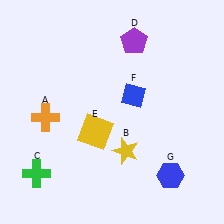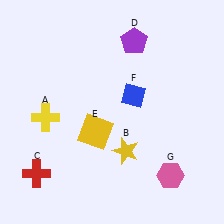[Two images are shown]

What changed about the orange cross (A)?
In Image 1, A is orange. In Image 2, it changed to yellow.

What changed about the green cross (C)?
In Image 1, C is green. In Image 2, it changed to red.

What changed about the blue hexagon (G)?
In Image 1, G is blue. In Image 2, it changed to pink.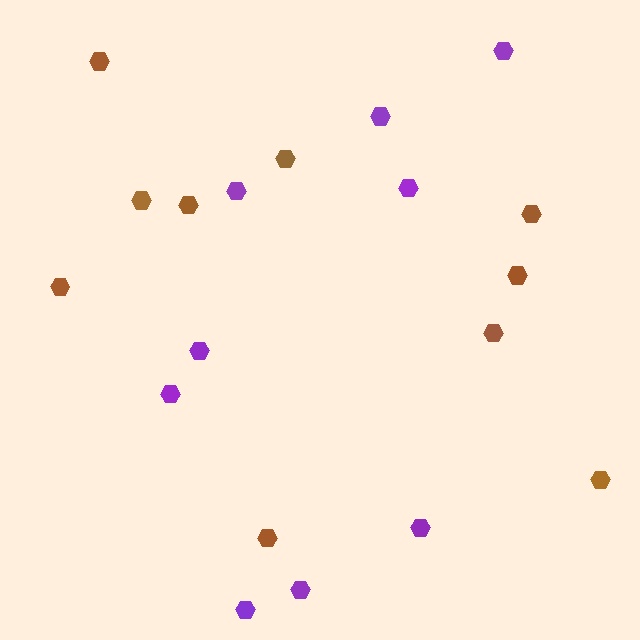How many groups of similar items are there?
There are 2 groups: one group of brown hexagons (10) and one group of purple hexagons (9).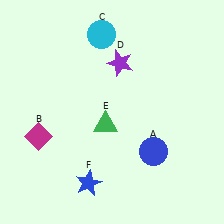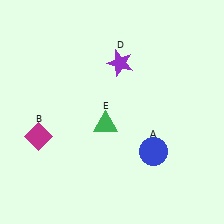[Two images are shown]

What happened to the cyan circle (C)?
The cyan circle (C) was removed in Image 2. It was in the top-left area of Image 1.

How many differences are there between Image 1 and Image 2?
There are 2 differences between the two images.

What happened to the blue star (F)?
The blue star (F) was removed in Image 2. It was in the bottom-left area of Image 1.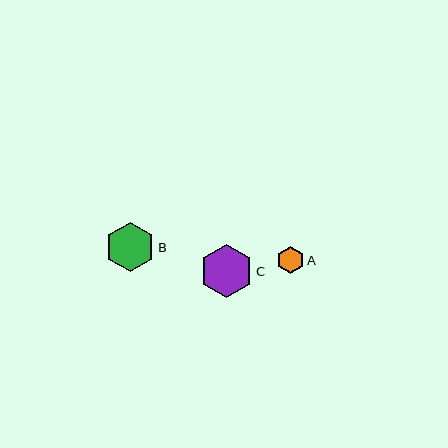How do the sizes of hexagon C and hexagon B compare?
Hexagon C and hexagon B are approximately the same size.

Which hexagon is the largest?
Hexagon C is the largest with a size of approximately 53 pixels.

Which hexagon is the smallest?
Hexagon A is the smallest with a size of approximately 28 pixels.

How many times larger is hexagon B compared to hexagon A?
Hexagon B is approximately 1.8 times the size of hexagon A.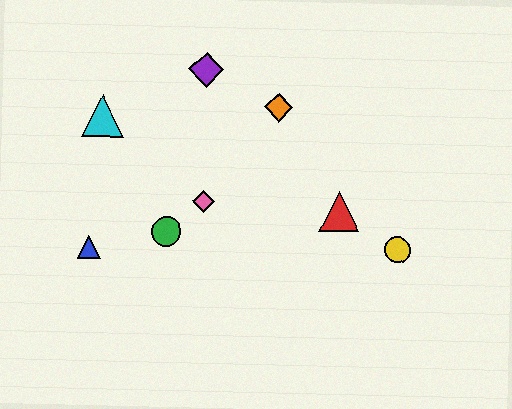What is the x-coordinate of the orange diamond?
The orange diamond is at x≈279.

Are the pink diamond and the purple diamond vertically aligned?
Yes, both are at x≈203.